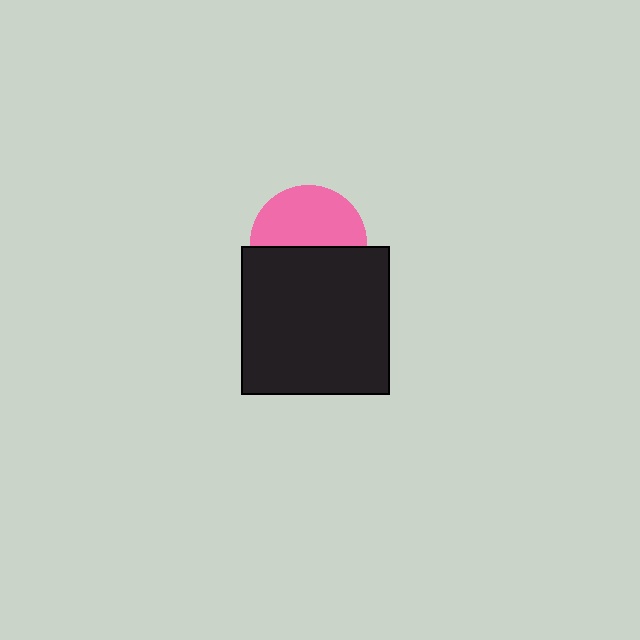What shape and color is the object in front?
The object in front is a black square.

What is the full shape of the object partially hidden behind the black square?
The partially hidden object is a pink circle.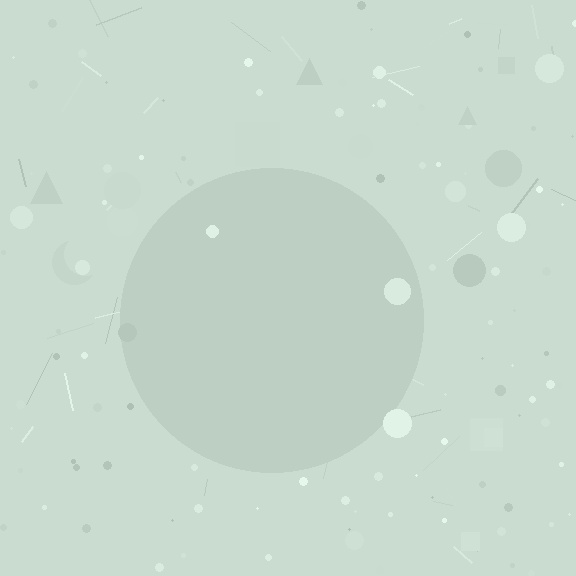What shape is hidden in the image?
A circle is hidden in the image.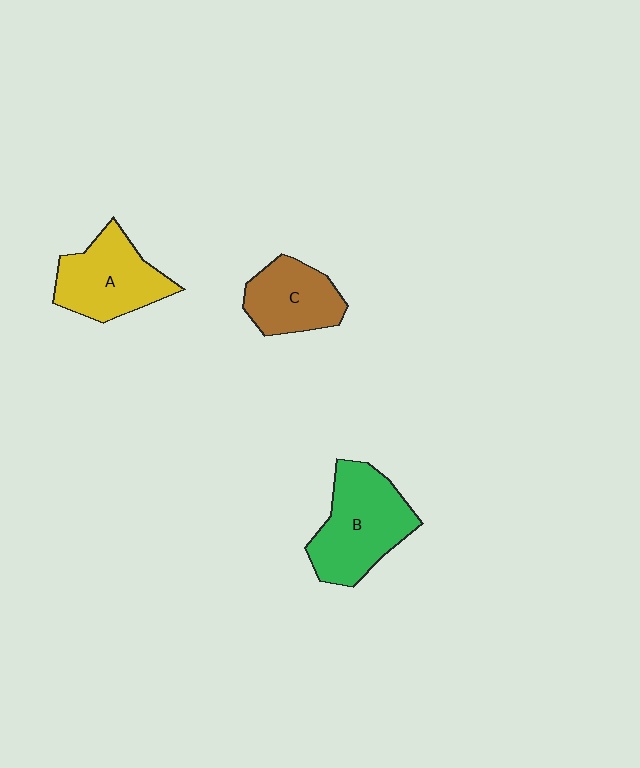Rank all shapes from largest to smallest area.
From largest to smallest: B (green), A (yellow), C (brown).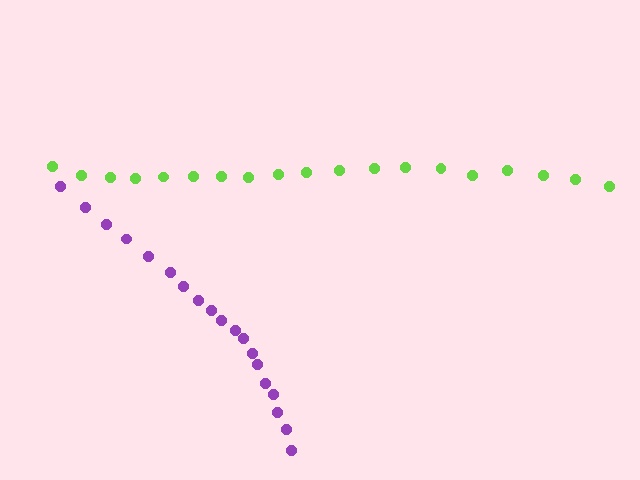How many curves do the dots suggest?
There are 2 distinct paths.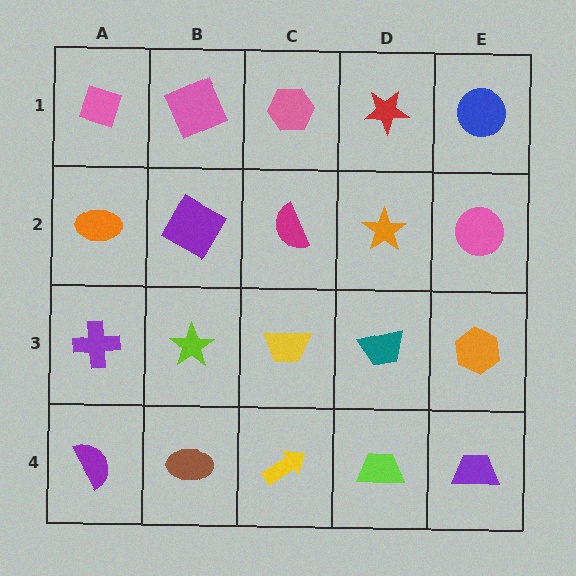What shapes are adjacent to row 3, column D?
An orange star (row 2, column D), a lime trapezoid (row 4, column D), a yellow trapezoid (row 3, column C), an orange hexagon (row 3, column E).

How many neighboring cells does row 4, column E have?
2.